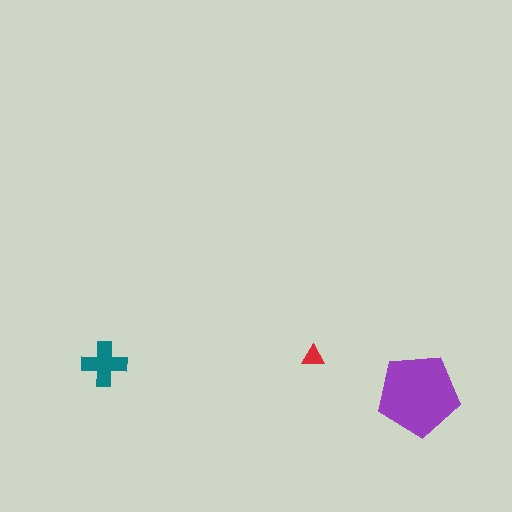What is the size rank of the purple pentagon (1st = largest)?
1st.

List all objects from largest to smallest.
The purple pentagon, the teal cross, the red triangle.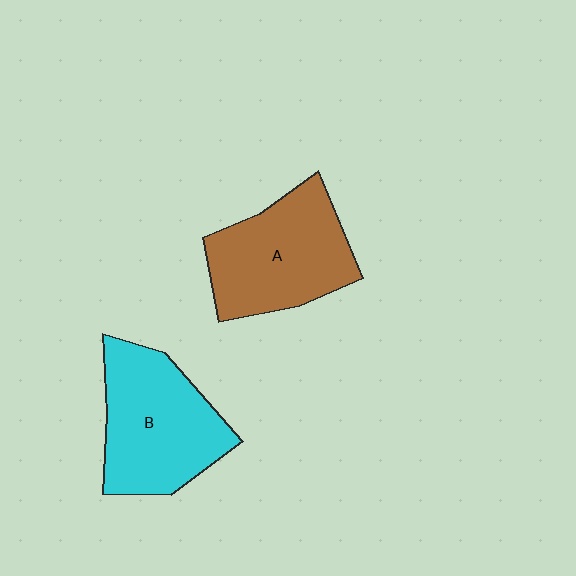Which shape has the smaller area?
Shape A (brown).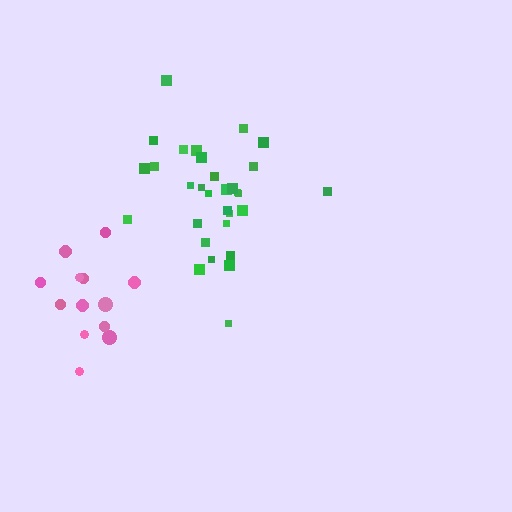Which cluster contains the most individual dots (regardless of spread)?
Green (31).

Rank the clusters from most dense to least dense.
green, pink.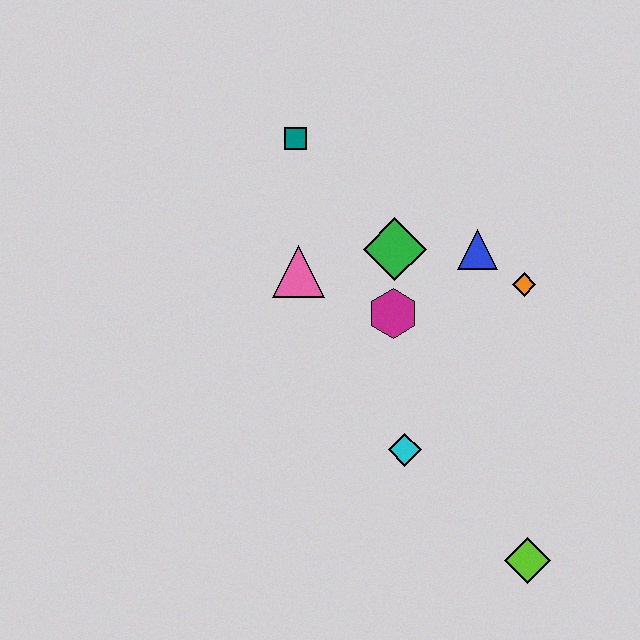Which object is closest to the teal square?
The pink triangle is closest to the teal square.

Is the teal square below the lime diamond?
No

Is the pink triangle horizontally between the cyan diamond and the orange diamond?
No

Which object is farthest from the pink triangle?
The lime diamond is farthest from the pink triangle.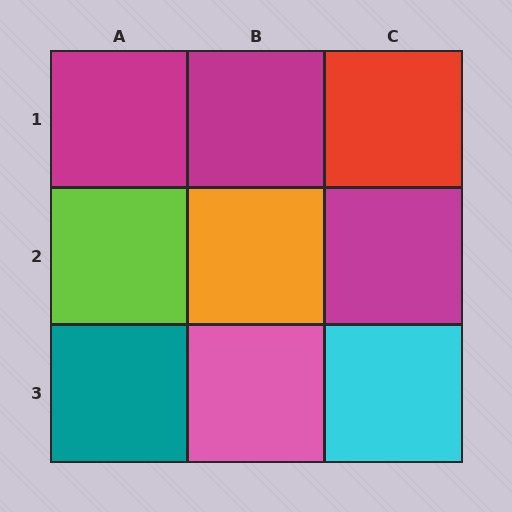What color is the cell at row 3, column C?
Cyan.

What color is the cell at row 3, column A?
Teal.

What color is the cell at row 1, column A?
Magenta.